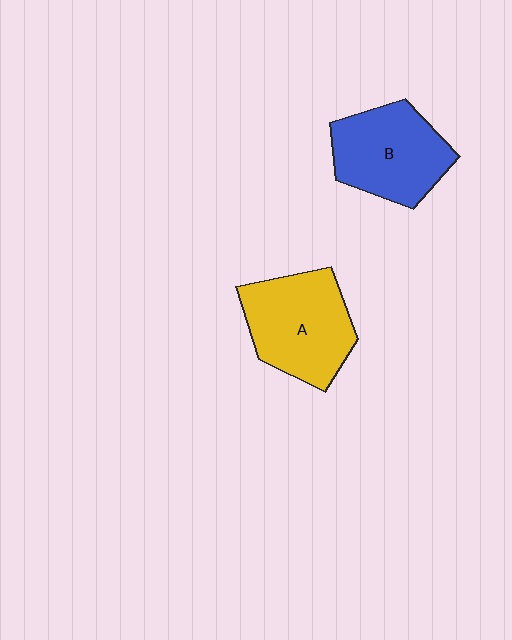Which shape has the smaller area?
Shape B (blue).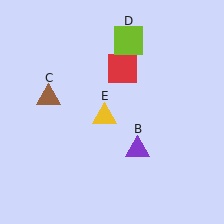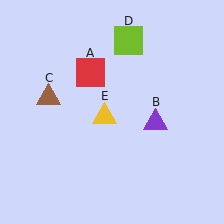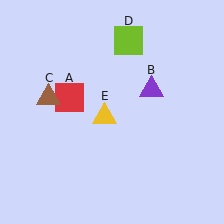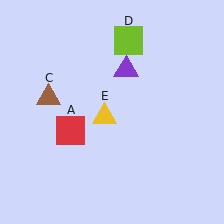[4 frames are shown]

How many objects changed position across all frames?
2 objects changed position: red square (object A), purple triangle (object B).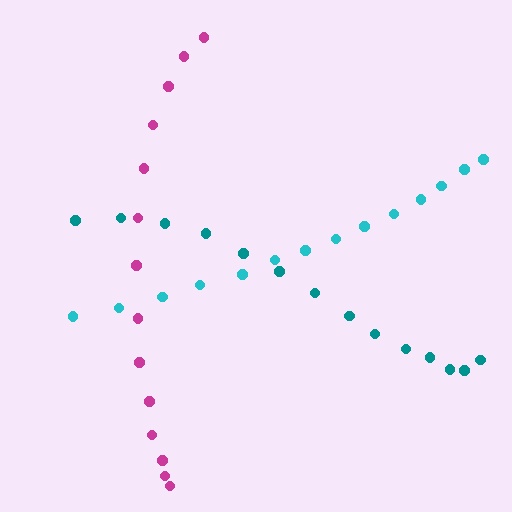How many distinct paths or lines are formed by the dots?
There are 3 distinct paths.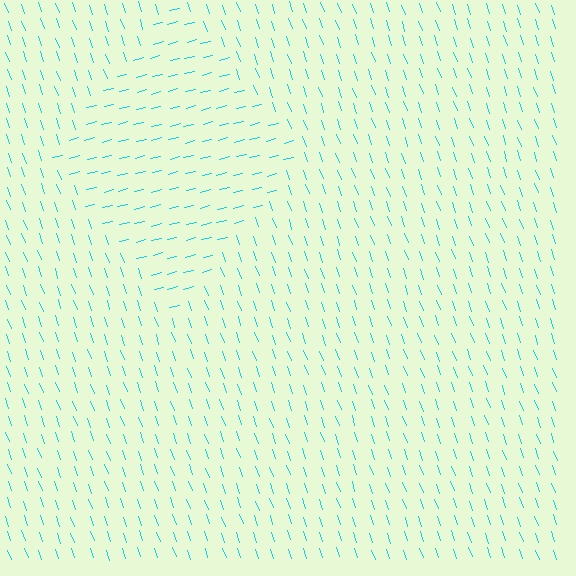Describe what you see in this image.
The image is filled with small cyan line segments. A diamond region in the image has lines oriented differently from the surrounding lines, creating a visible texture boundary.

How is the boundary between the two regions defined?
The boundary is defined purely by a change in line orientation (approximately 85 degrees difference). All lines are the same color and thickness.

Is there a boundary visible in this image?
Yes, there is a texture boundary formed by a change in line orientation.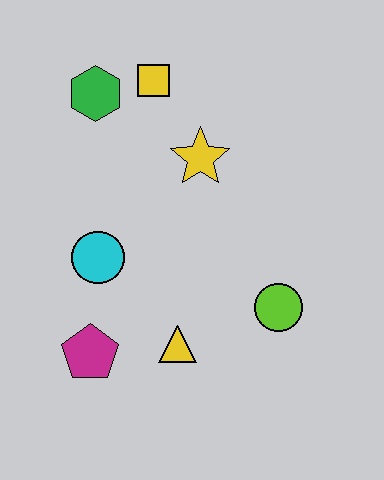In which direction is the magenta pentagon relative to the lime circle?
The magenta pentagon is to the left of the lime circle.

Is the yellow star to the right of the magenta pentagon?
Yes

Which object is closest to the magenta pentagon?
The yellow triangle is closest to the magenta pentagon.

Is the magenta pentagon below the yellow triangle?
Yes